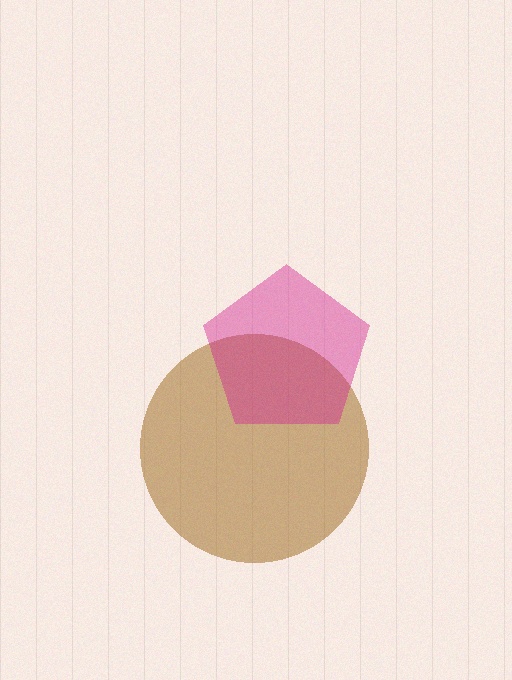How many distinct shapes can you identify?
There are 2 distinct shapes: a brown circle, a magenta pentagon.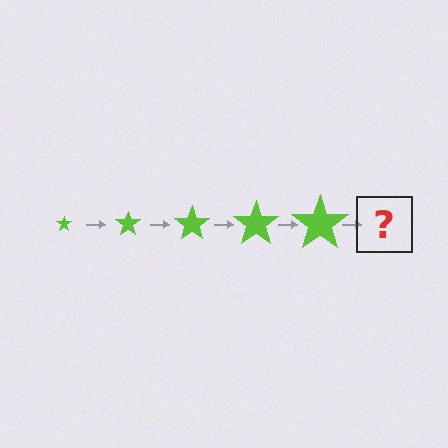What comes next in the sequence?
The next element should be a lime star, larger than the previous one.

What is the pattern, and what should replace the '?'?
The pattern is that the star gets progressively larger each step. The '?' should be a lime star, larger than the previous one.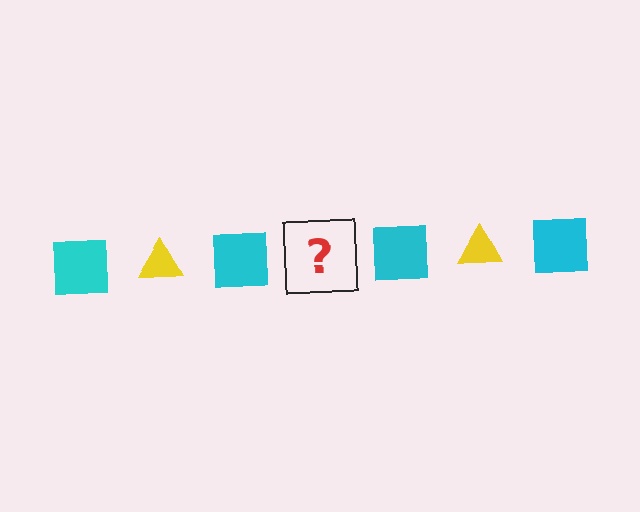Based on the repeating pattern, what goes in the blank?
The blank should be a yellow triangle.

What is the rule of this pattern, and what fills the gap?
The rule is that the pattern alternates between cyan square and yellow triangle. The gap should be filled with a yellow triangle.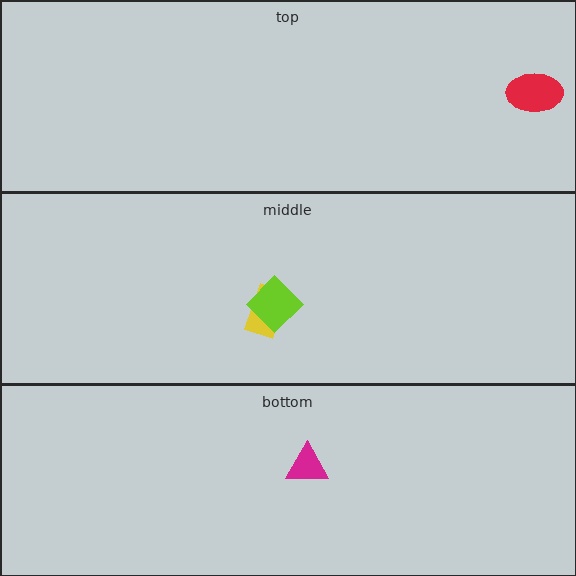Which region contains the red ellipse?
The top region.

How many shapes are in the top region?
1.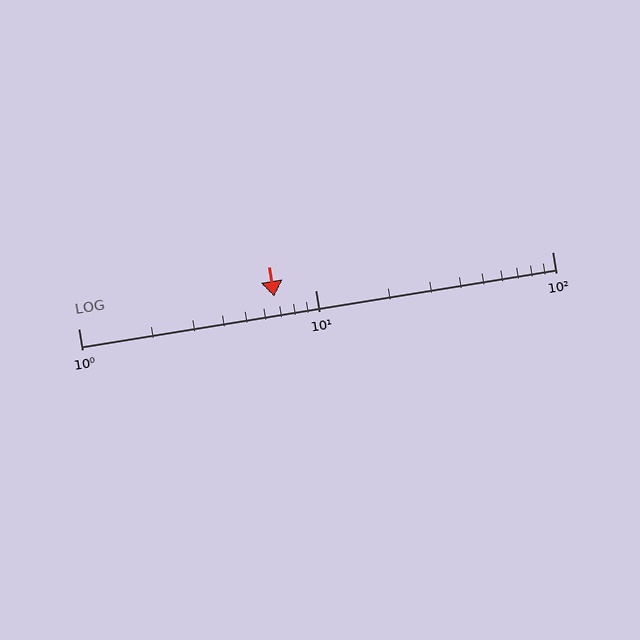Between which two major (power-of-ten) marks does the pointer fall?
The pointer is between 1 and 10.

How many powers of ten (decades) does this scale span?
The scale spans 2 decades, from 1 to 100.